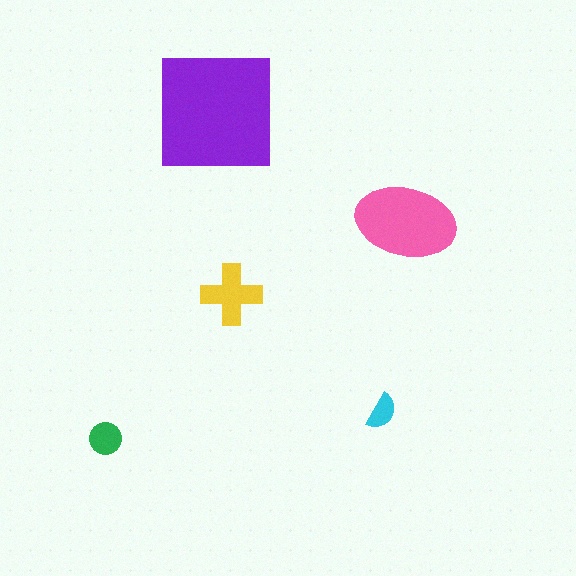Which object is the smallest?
The cyan semicircle.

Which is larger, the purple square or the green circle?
The purple square.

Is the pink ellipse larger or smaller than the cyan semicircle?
Larger.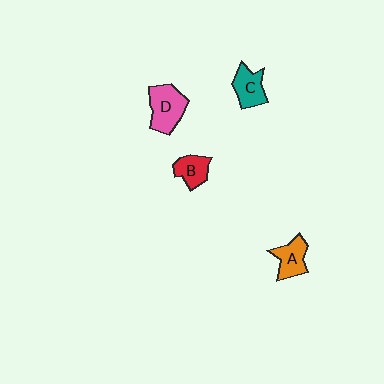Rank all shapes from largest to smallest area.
From largest to smallest: D (pink), C (teal), A (orange), B (red).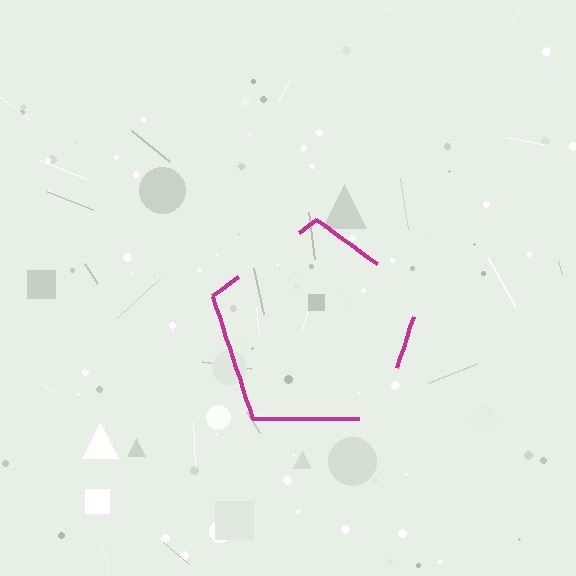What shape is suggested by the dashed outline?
The dashed outline suggests a pentagon.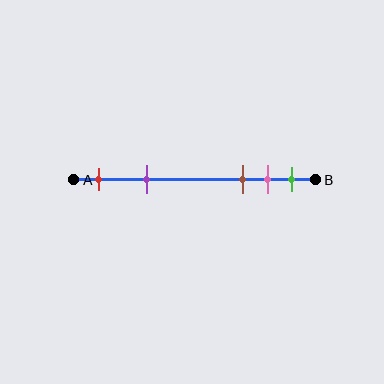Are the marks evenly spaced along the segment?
No, the marks are not evenly spaced.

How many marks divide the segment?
There are 5 marks dividing the segment.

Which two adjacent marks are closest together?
The pink and green marks are the closest adjacent pair.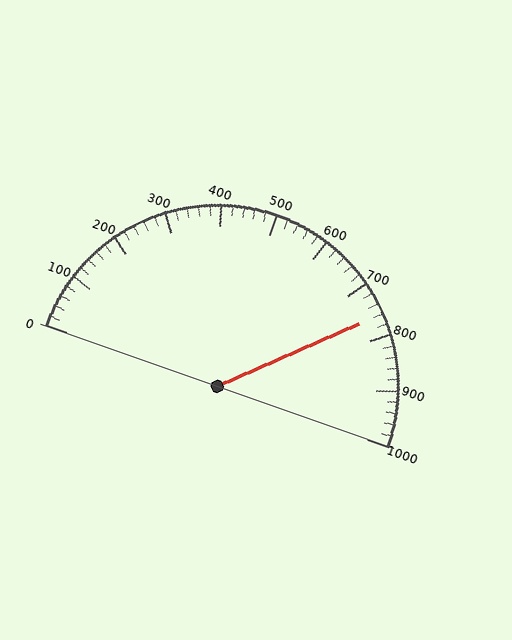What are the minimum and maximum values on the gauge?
The gauge ranges from 0 to 1000.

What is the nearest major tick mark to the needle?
The nearest major tick mark is 800.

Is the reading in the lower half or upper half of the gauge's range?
The reading is in the upper half of the range (0 to 1000).